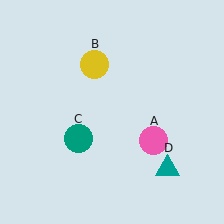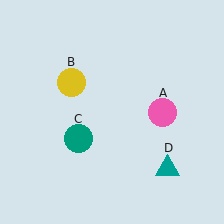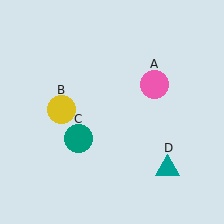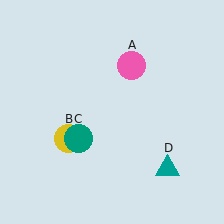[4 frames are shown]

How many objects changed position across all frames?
2 objects changed position: pink circle (object A), yellow circle (object B).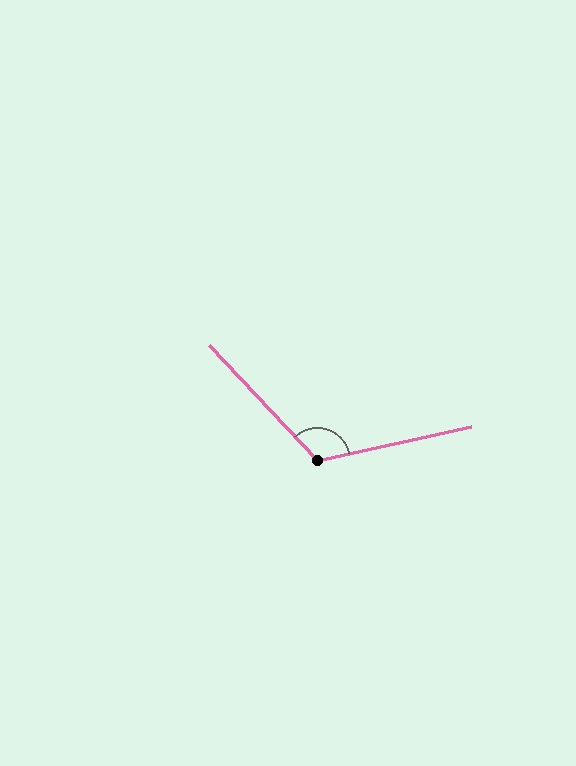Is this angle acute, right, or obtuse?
It is obtuse.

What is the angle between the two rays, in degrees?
Approximately 121 degrees.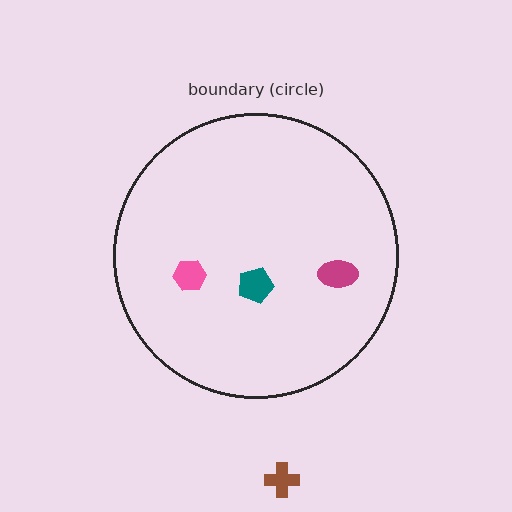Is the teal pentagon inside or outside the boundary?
Inside.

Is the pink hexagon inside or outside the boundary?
Inside.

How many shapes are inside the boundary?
3 inside, 1 outside.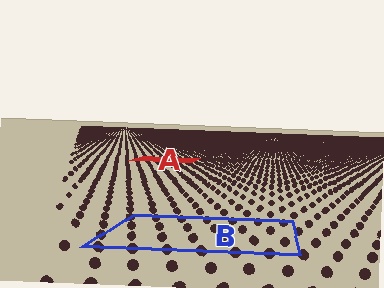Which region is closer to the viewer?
Region B is closer. The texture elements there are larger and more spread out.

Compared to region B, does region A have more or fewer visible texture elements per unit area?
Region A has more texture elements per unit area — they are packed more densely because it is farther away.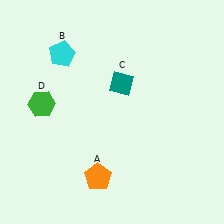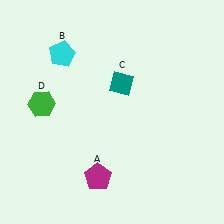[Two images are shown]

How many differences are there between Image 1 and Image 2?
There is 1 difference between the two images.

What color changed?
The pentagon (A) changed from orange in Image 1 to magenta in Image 2.